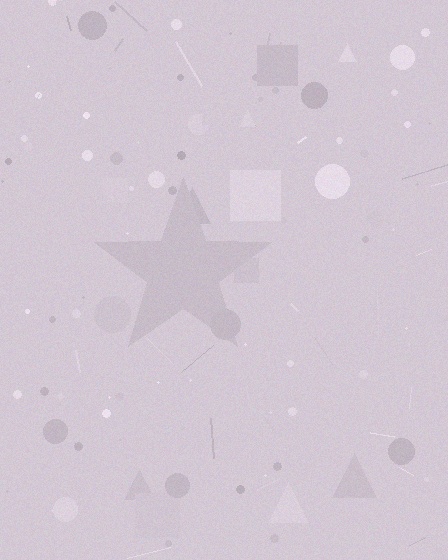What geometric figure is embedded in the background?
A star is embedded in the background.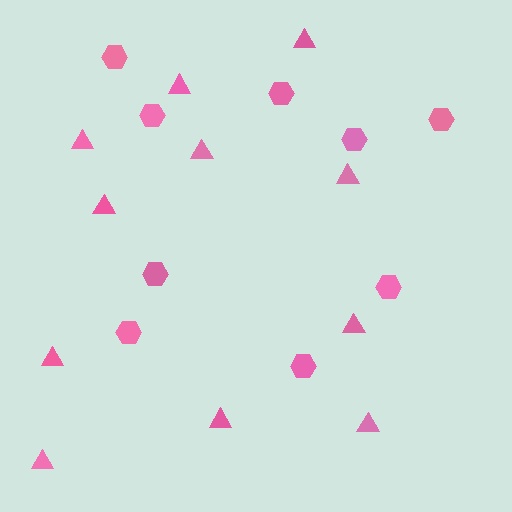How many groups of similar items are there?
There are 2 groups: one group of triangles (11) and one group of hexagons (9).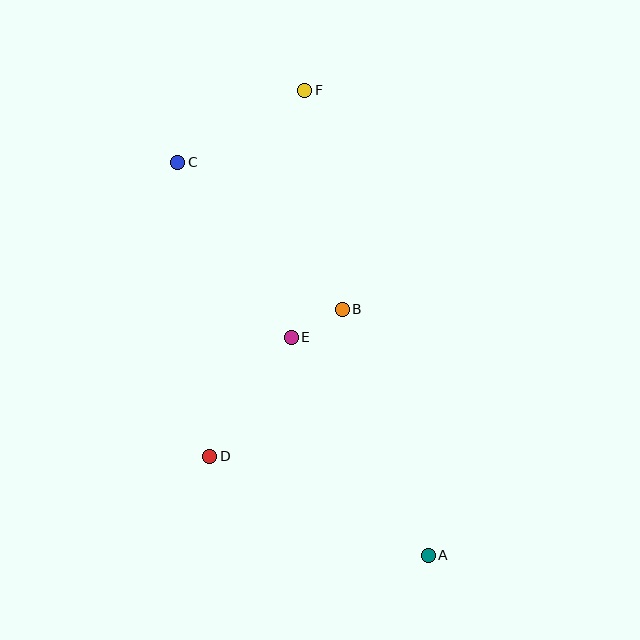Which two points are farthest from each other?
Points A and F are farthest from each other.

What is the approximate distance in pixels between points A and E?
The distance between A and E is approximately 258 pixels.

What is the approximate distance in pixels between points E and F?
The distance between E and F is approximately 247 pixels.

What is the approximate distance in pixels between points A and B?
The distance between A and B is approximately 261 pixels.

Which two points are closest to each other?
Points B and E are closest to each other.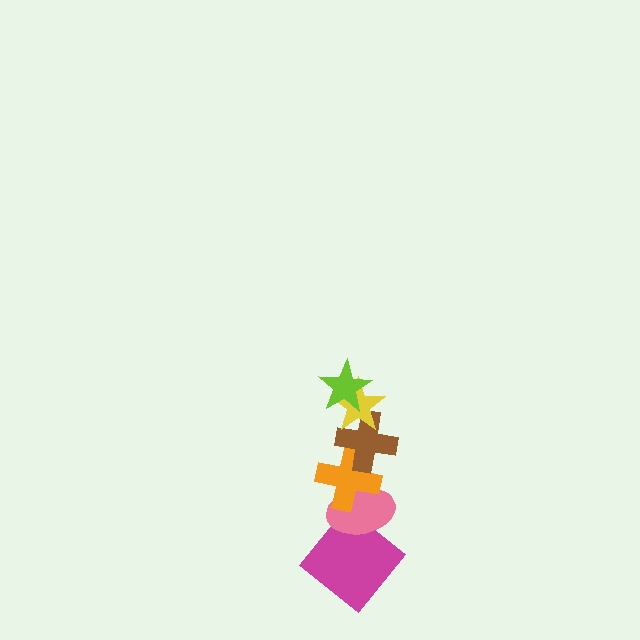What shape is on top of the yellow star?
The lime star is on top of the yellow star.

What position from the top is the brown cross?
The brown cross is 3rd from the top.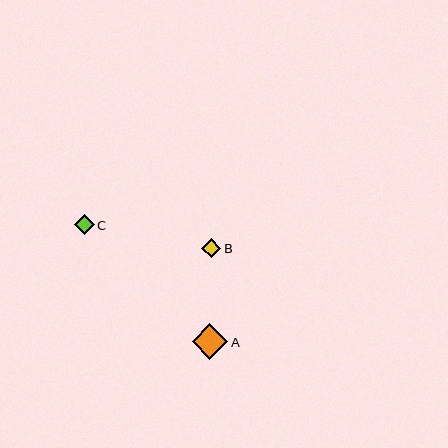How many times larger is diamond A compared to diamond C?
Diamond A is approximately 1.8 times the size of diamond C.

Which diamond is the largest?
Diamond A is the largest with a size of approximately 35 pixels.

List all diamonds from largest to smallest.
From largest to smallest: A, C, B.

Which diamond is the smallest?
Diamond B is the smallest with a size of approximately 19 pixels.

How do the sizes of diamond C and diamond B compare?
Diamond C and diamond B are approximately the same size.